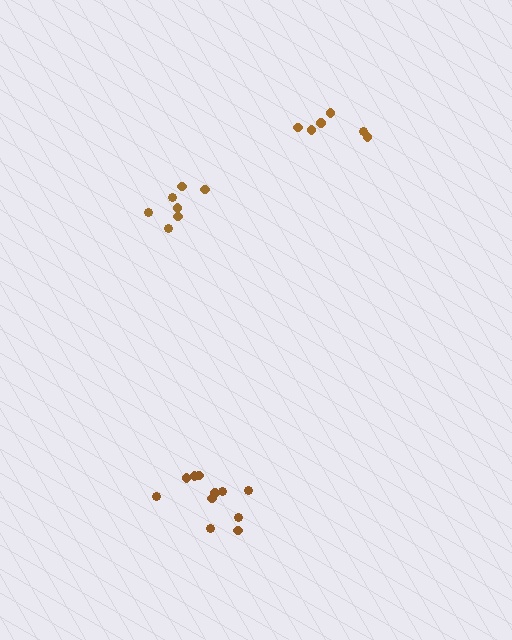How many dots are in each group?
Group 1: 11 dots, Group 2: 6 dots, Group 3: 7 dots (24 total).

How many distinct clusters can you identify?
There are 3 distinct clusters.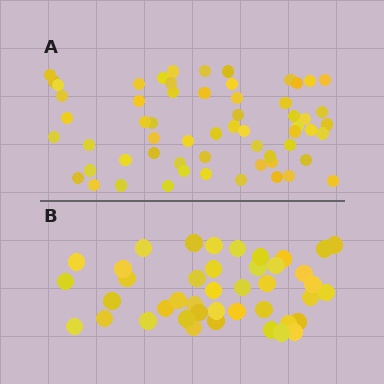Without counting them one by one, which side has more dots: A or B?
Region A (the top region) has more dots.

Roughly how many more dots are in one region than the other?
Region A has approximately 20 more dots than region B.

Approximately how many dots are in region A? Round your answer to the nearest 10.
About 60 dots.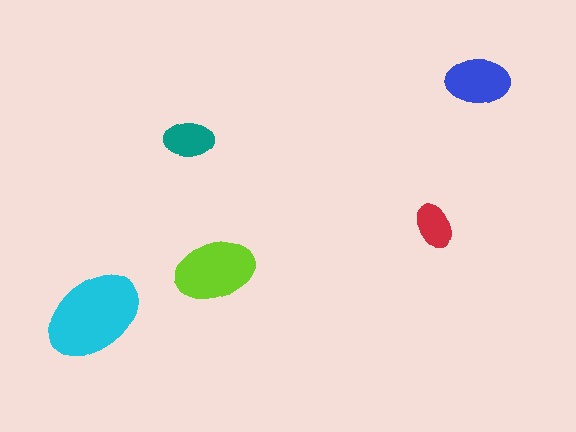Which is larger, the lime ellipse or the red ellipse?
The lime one.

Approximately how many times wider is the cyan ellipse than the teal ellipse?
About 2 times wider.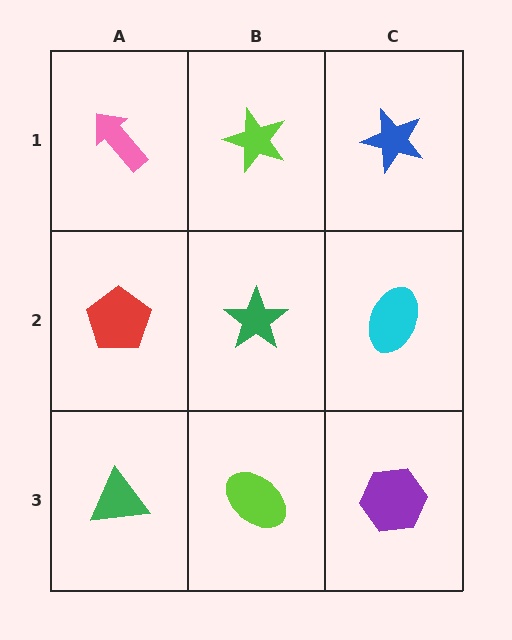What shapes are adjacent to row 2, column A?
A pink arrow (row 1, column A), a green triangle (row 3, column A), a green star (row 2, column B).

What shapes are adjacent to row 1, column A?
A red pentagon (row 2, column A), a lime star (row 1, column B).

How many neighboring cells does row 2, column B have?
4.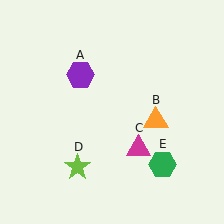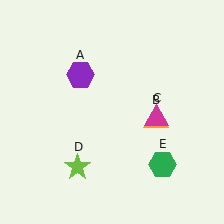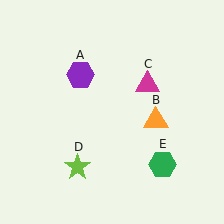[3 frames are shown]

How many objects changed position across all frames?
1 object changed position: magenta triangle (object C).